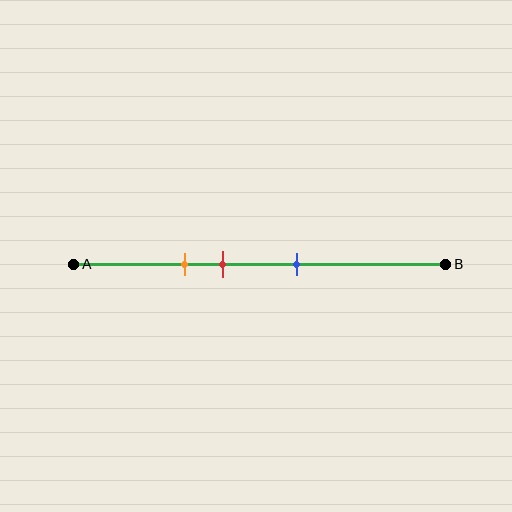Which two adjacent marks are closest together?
The orange and red marks are the closest adjacent pair.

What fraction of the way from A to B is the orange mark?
The orange mark is approximately 30% (0.3) of the way from A to B.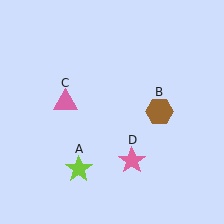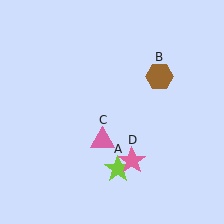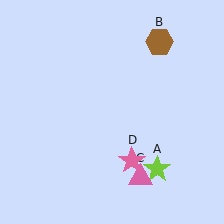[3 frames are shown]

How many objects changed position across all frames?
3 objects changed position: lime star (object A), brown hexagon (object B), pink triangle (object C).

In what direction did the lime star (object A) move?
The lime star (object A) moved right.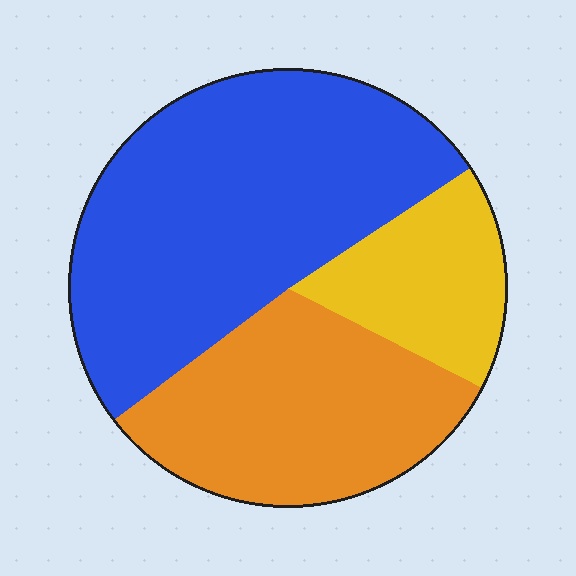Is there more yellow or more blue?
Blue.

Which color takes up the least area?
Yellow, at roughly 15%.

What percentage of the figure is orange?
Orange covers around 30% of the figure.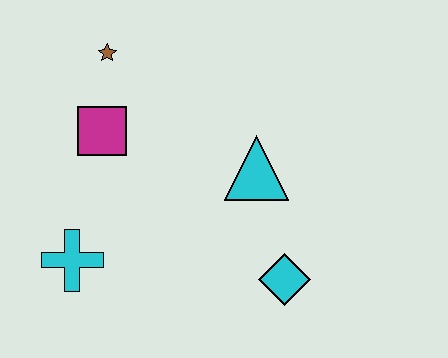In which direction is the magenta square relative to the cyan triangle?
The magenta square is to the left of the cyan triangle.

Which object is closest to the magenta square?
The brown star is closest to the magenta square.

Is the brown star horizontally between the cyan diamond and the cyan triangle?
No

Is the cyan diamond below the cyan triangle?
Yes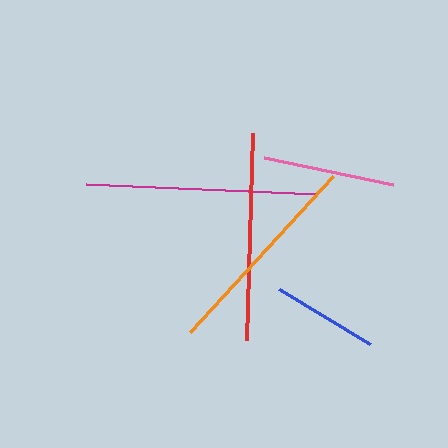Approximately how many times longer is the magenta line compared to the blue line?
The magenta line is approximately 2.2 times the length of the blue line.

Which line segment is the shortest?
The blue line is the shortest at approximately 106 pixels.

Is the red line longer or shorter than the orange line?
The orange line is longer than the red line.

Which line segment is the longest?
The magenta line is the longest at approximately 231 pixels.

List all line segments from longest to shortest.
From longest to shortest: magenta, orange, red, pink, blue.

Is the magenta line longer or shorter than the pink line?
The magenta line is longer than the pink line.